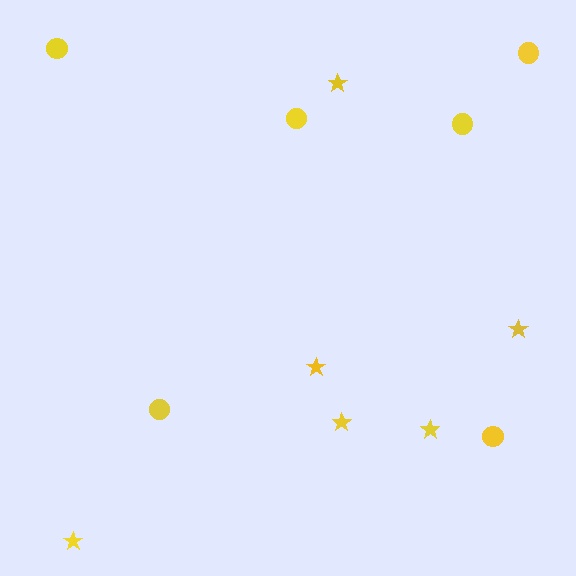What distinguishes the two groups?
There are 2 groups: one group of stars (6) and one group of circles (6).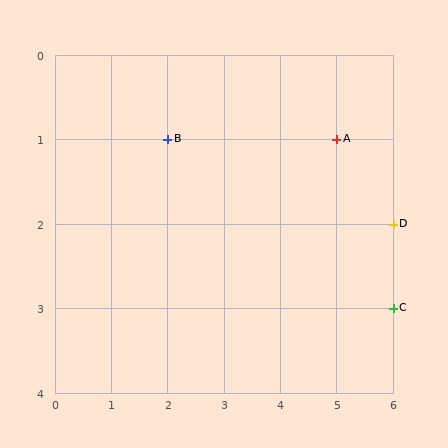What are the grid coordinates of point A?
Point A is at grid coordinates (5, 1).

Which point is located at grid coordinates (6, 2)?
Point D is at (6, 2).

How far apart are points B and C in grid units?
Points B and C are 4 columns and 2 rows apart (about 4.5 grid units diagonally).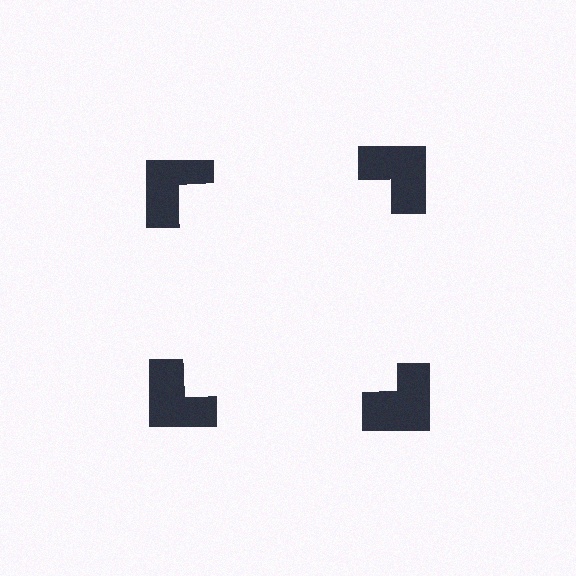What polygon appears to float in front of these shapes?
An illusory square — its edges are inferred from the aligned wedge cuts in the notched squares, not physically drawn.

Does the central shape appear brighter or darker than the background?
It typically appears slightly brighter than the background, even though no actual brightness change is drawn.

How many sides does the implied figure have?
4 sides.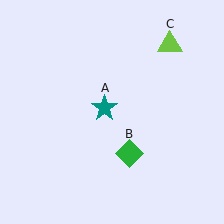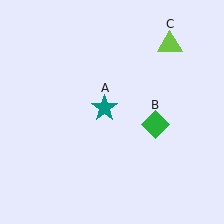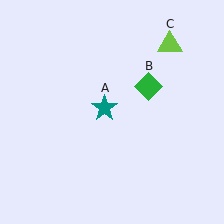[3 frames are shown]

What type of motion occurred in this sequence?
The green diamond (object B) rotated counterclockwise around the center of the scene.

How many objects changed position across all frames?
1 object changed position: green diamond (object B).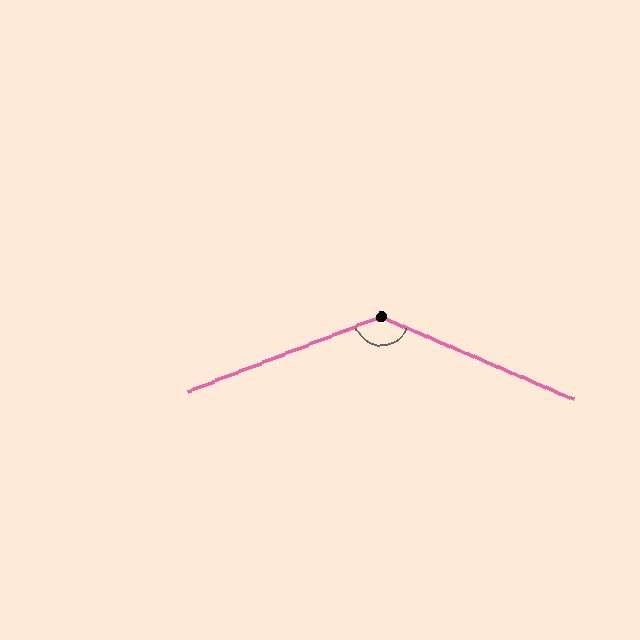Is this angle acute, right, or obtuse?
It is obtuse.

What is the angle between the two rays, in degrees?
Approximately 136 degrees.